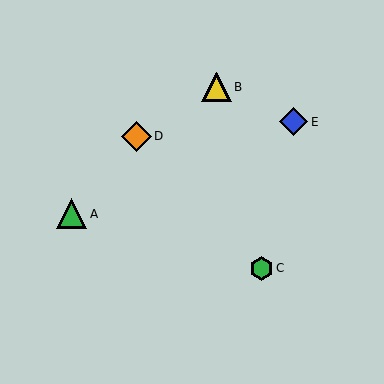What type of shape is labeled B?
Shape B is a yellow triangle.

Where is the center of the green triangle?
The center of the green triangle is at (71, 214).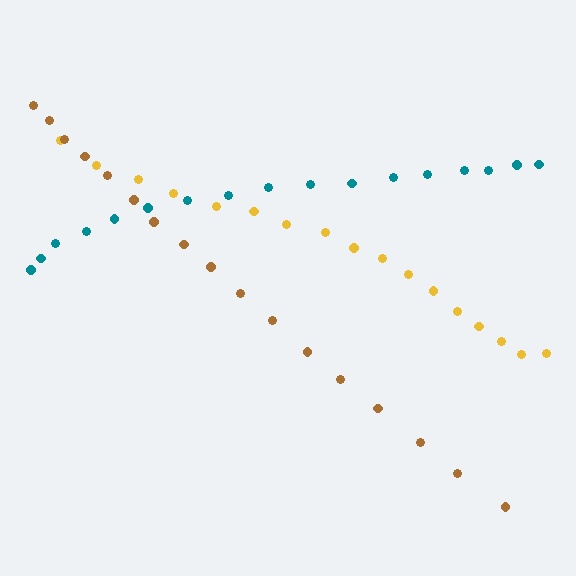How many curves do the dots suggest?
There are 3 distinct paths.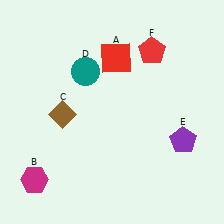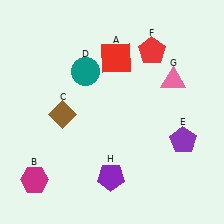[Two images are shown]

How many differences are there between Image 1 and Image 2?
There are 2 differences between the two images.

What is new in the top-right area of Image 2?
A pink triangle (G) was added in the top-right area of Image 2.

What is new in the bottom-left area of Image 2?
A purple pentagon (H) was added in the bottom-left area of Image 2.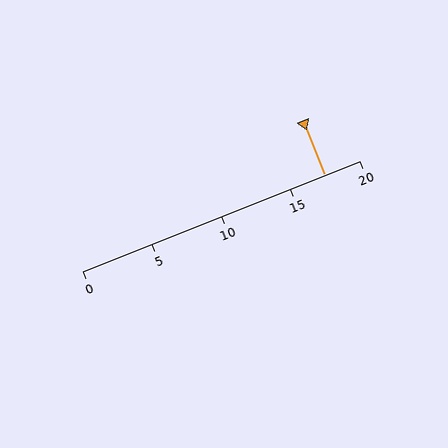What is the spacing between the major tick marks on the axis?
The major ticks are spaced 5 apart.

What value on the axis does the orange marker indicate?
The marker indicates approximately 17.5.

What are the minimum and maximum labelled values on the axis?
The axis runs from 0 to 20.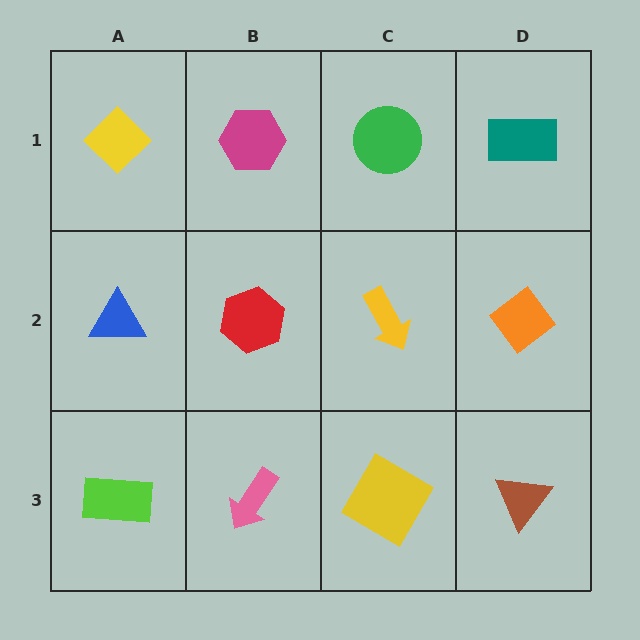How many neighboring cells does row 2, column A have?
3.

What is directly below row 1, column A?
A blue triangle.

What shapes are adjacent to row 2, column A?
A yellow diamond (row 1, column A), a lime rectangle (row 3, column A), a red hexagon (row 2, column B).